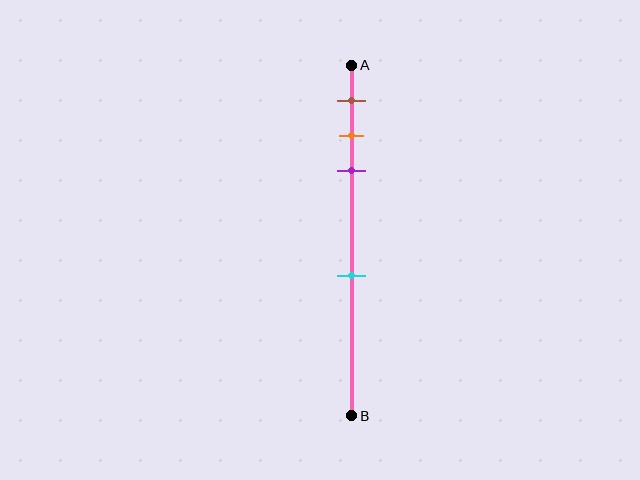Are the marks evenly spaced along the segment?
No, the marks are not evenly spaced.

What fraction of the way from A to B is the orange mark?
The orange mark is approximately 20% (0.2) of the way from A to B.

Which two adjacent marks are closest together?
The orange and purple marks are the closest adjacent pair.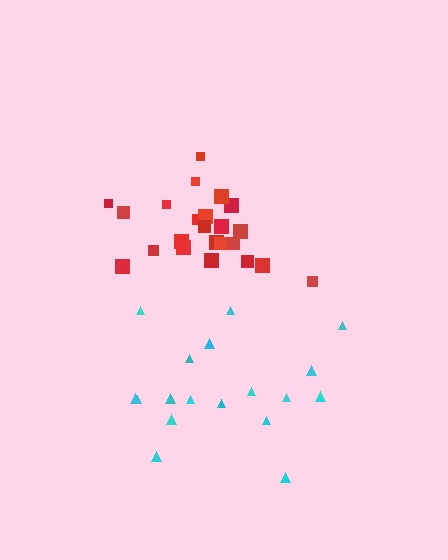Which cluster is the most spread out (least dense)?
Cyan.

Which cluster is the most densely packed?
Red.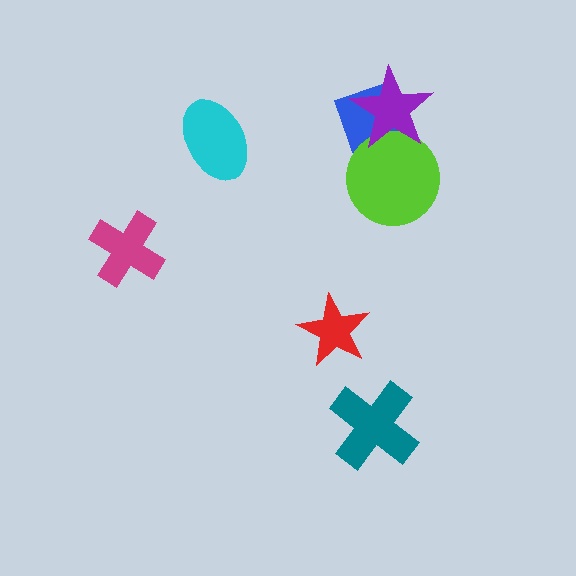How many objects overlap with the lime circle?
2 objects overlap with the lime circle.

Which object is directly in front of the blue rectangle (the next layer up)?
The lime circle is directly in front of the blue rectangle.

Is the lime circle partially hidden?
Yes, it is partially covered by another shape.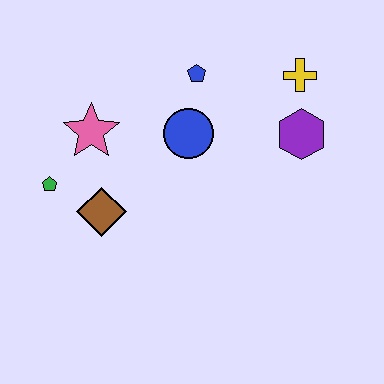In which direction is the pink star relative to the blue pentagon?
The pink star is to the left of the blue pentagon.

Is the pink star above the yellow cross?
No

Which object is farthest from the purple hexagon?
The green pentagon is farthest from the purple hexagon.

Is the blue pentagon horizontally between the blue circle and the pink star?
No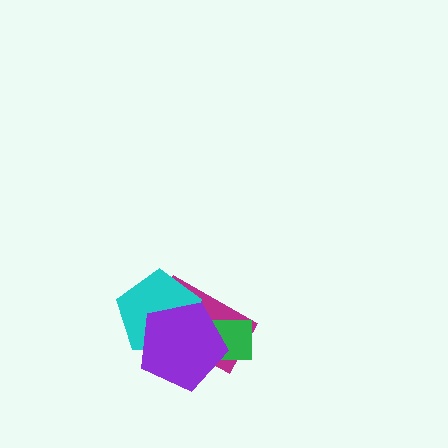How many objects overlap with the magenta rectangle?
3 objects overlap with the magenta rectangle.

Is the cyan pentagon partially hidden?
Yes, it is partially covered by another shape.